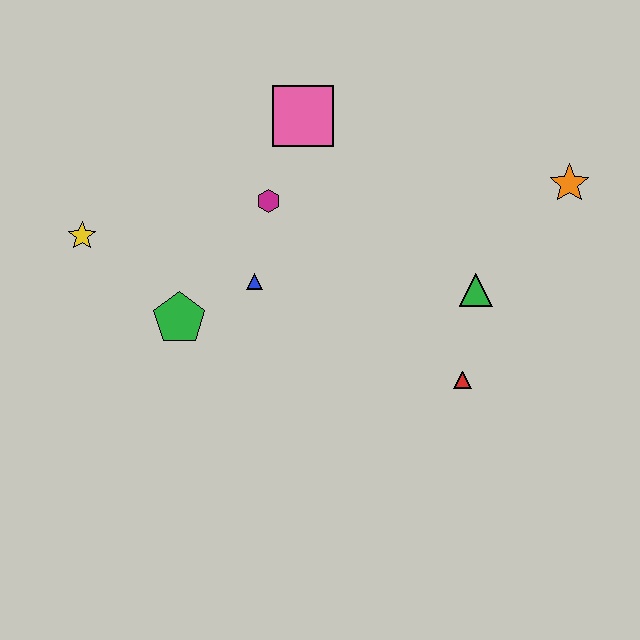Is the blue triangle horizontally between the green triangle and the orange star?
No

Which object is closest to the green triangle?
The red triangle is closest to the green triangle.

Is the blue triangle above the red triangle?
Yes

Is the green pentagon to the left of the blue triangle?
Yes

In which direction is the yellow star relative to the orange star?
The yellow star is to the left of the orange star.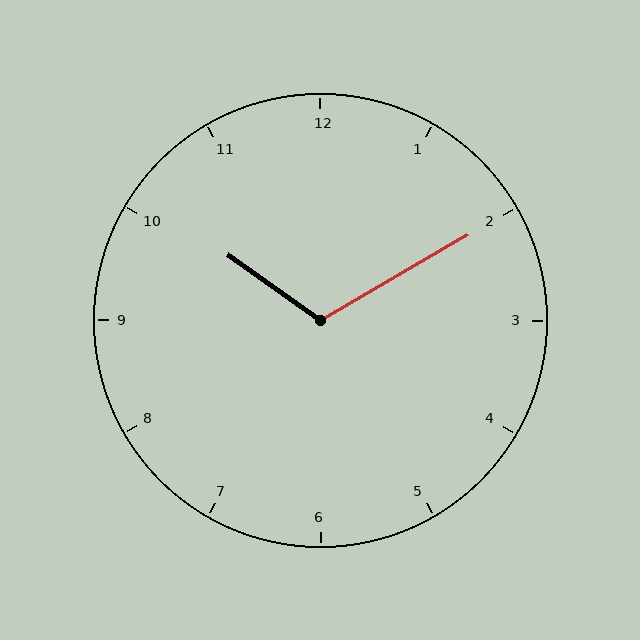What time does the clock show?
10:10.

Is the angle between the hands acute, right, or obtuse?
It is obtuse.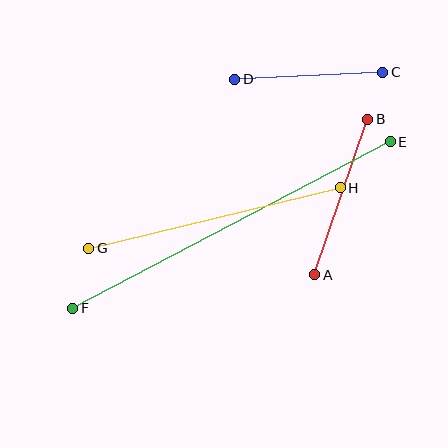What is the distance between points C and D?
The distance is approximately 148 pixels.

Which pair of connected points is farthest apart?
Points E and F are farthest apart.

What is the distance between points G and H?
The distance is approximately 259 pixels.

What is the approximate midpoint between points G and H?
The midpoint is at approximately (214, 218) pixels.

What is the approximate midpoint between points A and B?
The midpoint is at approximately (341, 197) pixels.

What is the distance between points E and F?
The distance is approximately 359 pixels.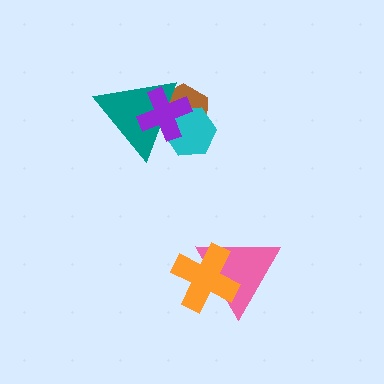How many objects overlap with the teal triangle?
3 objects overlap with the teal triangle.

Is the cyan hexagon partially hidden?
Yes, it is partially covered by another shape.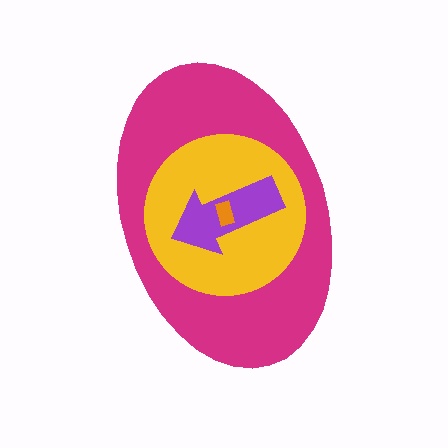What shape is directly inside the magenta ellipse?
The yellow circle.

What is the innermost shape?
The orange rectangle.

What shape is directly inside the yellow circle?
The purple arrow.